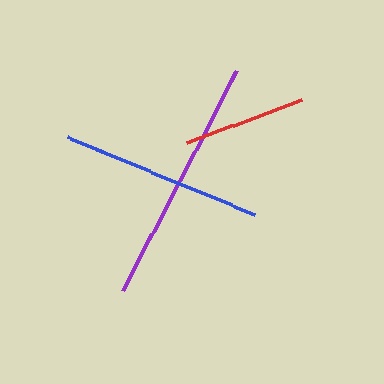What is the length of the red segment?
The red segment is approximately 123 pixels long.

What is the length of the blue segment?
The blue segment is approximately 203 pixels long.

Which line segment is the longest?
The purple line is the longest at approximately 248 pixels.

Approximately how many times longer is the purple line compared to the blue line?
The purple line is approximately 1.2 times the length of the blue line.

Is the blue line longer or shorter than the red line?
The blue line is longer than the red line.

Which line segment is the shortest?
The red line is the shortest at approximately 123 pixels.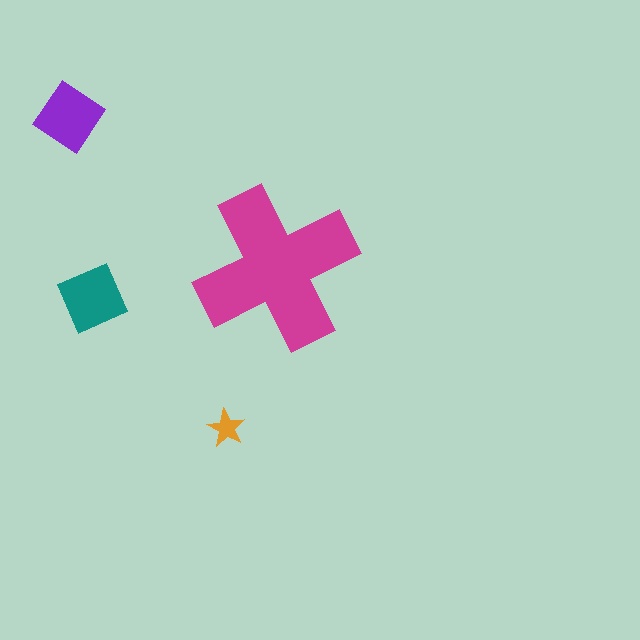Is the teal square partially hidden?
No, the teal square is fully visible.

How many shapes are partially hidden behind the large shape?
0 shapes are partially hidden.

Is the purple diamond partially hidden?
No, the purple diamond is fully visible.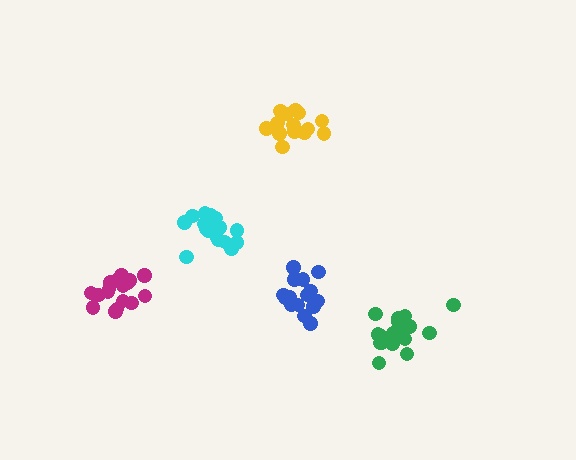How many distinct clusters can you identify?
There are 5 distinct clusters.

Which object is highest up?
The yellow cluster is topmost.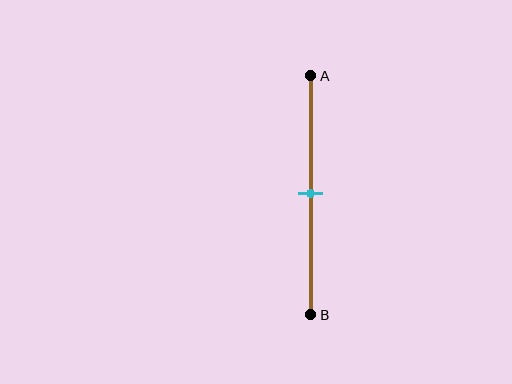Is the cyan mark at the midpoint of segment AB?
Yes, the mark is approximately at the midpoint.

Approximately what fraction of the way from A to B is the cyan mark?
The cyan mark is approximately 50% of the way from A to B.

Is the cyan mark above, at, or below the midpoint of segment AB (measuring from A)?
The cyan mark is approximately at the midpoint of segment AB.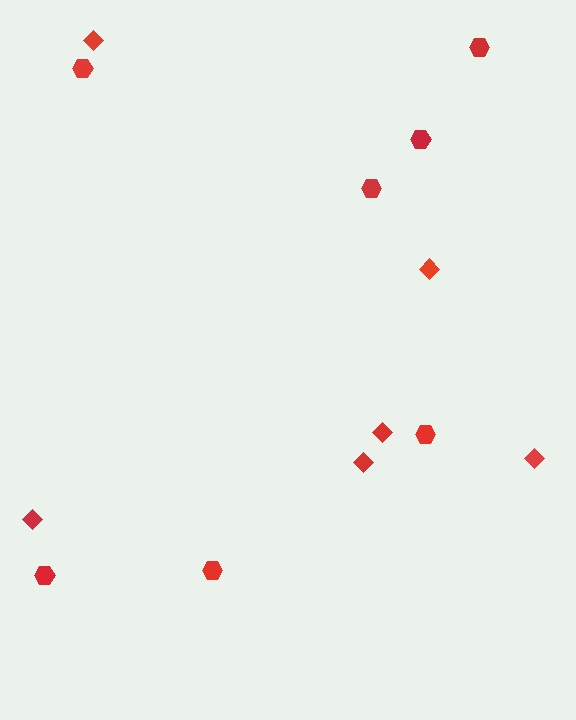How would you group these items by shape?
There are 2 groups: one group of diamonds (6) and one group of hexagons (7).